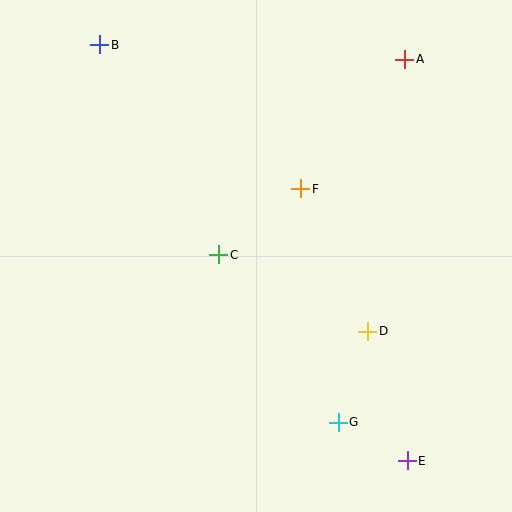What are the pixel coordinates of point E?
Point E is at (407, 461).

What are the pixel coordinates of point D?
Point D is at (368, 331).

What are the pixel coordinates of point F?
Point F is at (301, 189).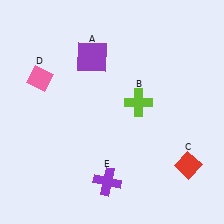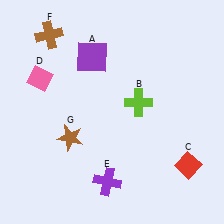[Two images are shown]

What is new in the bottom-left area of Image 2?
A brown star (G) was added in the bottom-left area of Image 2.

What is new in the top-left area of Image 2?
A brown cross (F) was added in the top-left area of Image 2.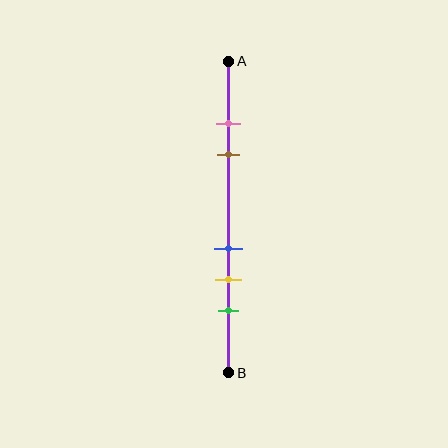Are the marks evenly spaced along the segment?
No, the marks are not evenly spaced.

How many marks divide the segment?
There are 5 marks dividing the segment.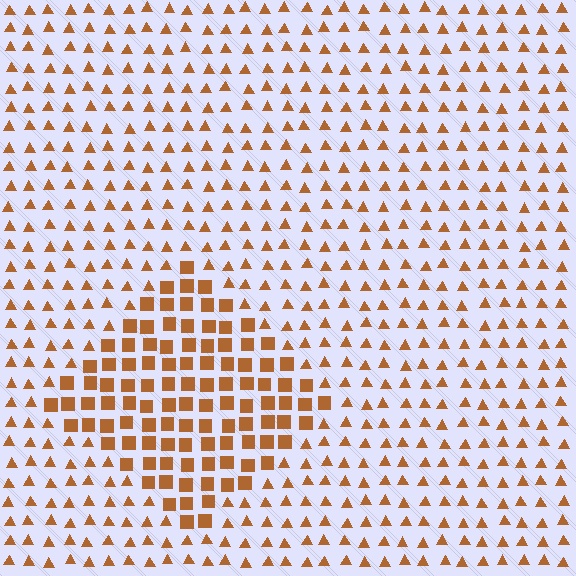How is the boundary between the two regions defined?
The boundary is defined by a change in element shape: squares inside vs. triangles outside. All elements share the same color and spacing.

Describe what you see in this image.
The image is filled with small brown elements arranged in a uniform grid. A diamond-shaped region contains squares, while the surrounding area contains triangles. The boundary is defined purely by the change in element shape.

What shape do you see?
I see a diamond.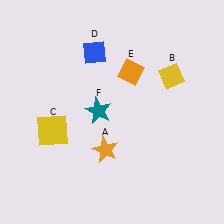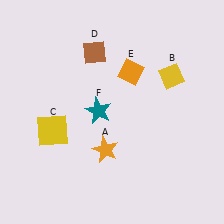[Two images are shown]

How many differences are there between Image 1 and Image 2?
There is 1 difference between the two images.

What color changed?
The diamond (D) changed from blue in Image 1 to brown in Image 2.